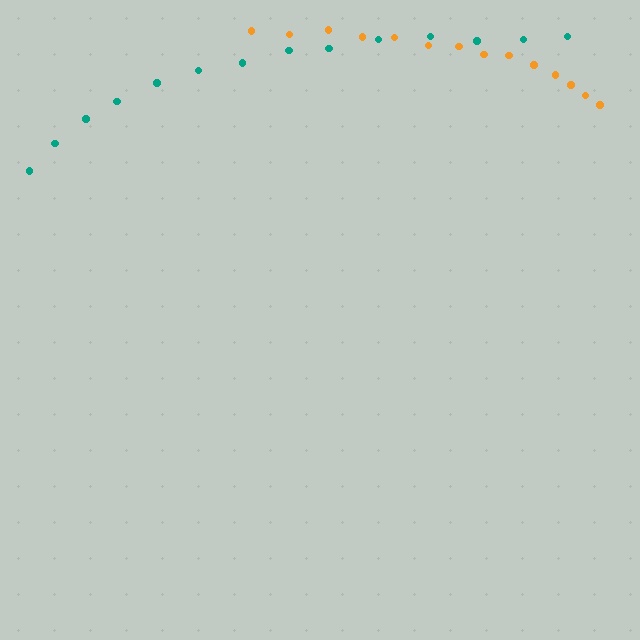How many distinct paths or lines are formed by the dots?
There are 2 distinct paths.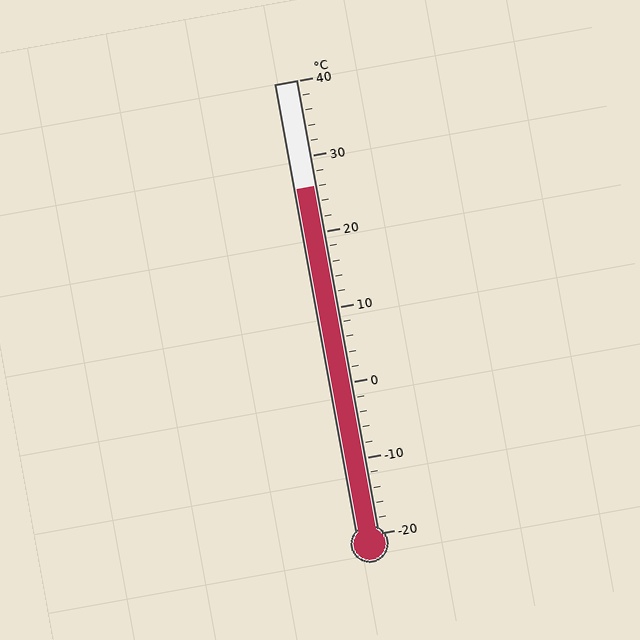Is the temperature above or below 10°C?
The temperature is above 10°C.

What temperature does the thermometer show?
The thermometer shows approximately 26°C.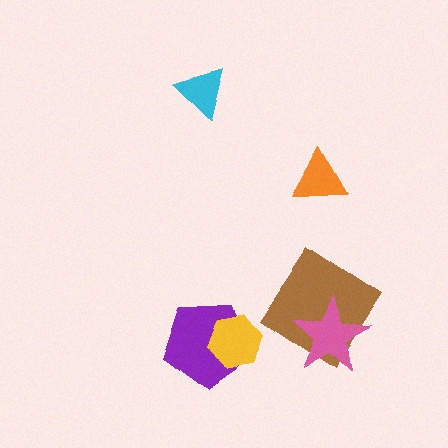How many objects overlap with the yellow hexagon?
1 object overlaps with the yellow hexagon.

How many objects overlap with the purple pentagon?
1 object overlaps with the purple pentagon.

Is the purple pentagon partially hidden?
Yes, it is partially covered by another shape.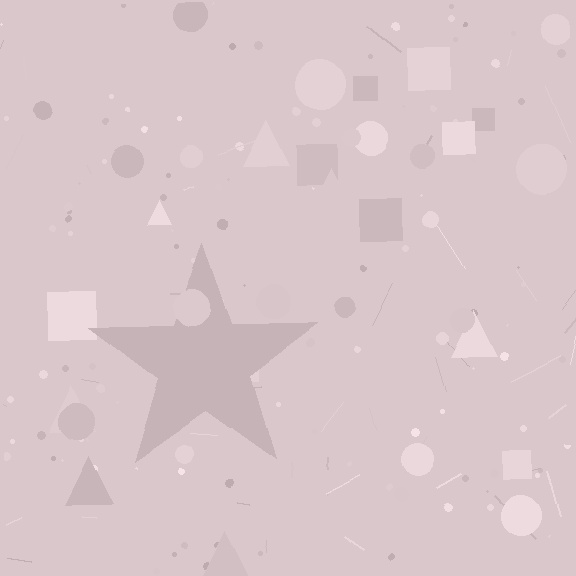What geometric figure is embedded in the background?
A star is embedded in the background.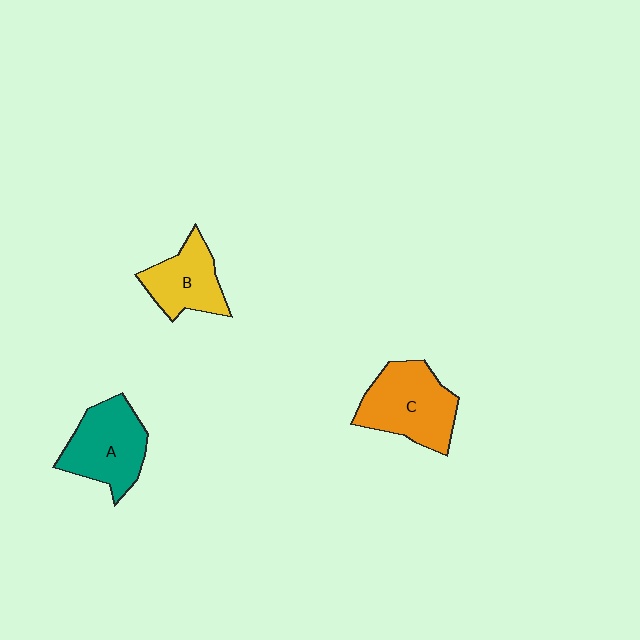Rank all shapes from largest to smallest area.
From largest to smallest: C (orange), A (teal), B (yellow).